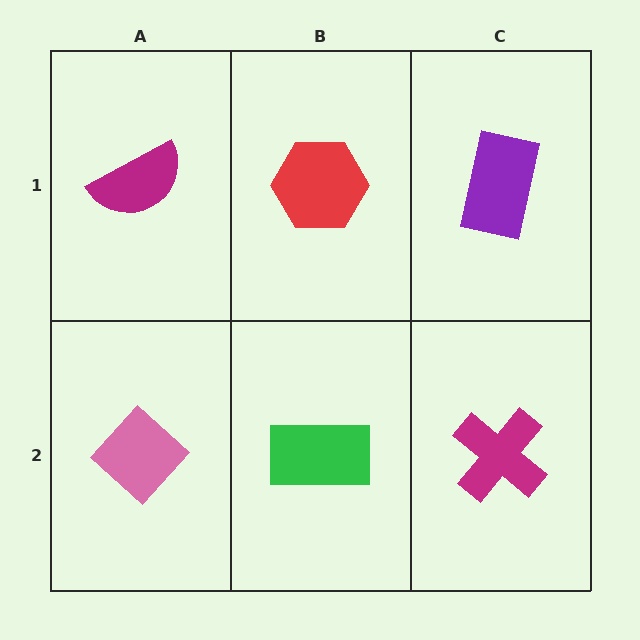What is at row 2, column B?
A green rectangle.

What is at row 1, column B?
A red hexagon.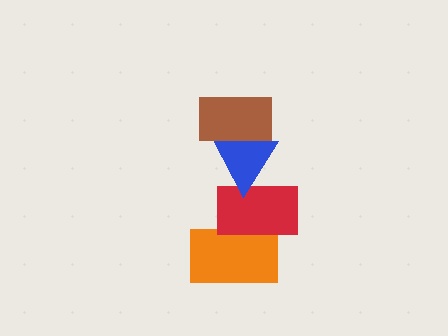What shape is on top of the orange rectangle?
The red rectangle is on top of the orange rectangle.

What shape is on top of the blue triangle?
The brown rectangle is on top of the blue triangle.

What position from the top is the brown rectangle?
The brown rectangle is 1st from the top.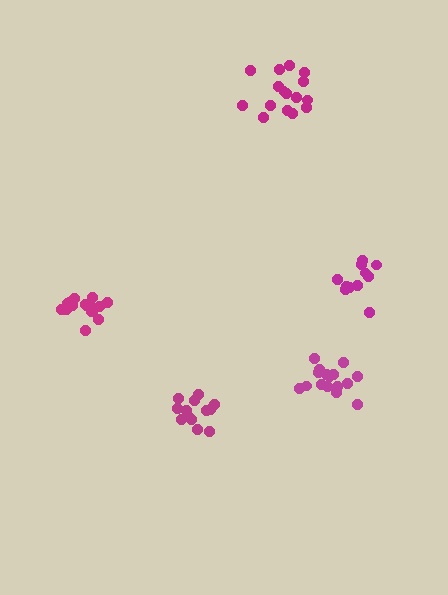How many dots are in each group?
Group 1: 11 dots, Group 2: 16 dots, Group 3: 16 dots, Group 4: 13 dots, Group 5: 16 dots (72 total).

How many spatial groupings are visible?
There are 5 spatial groupings.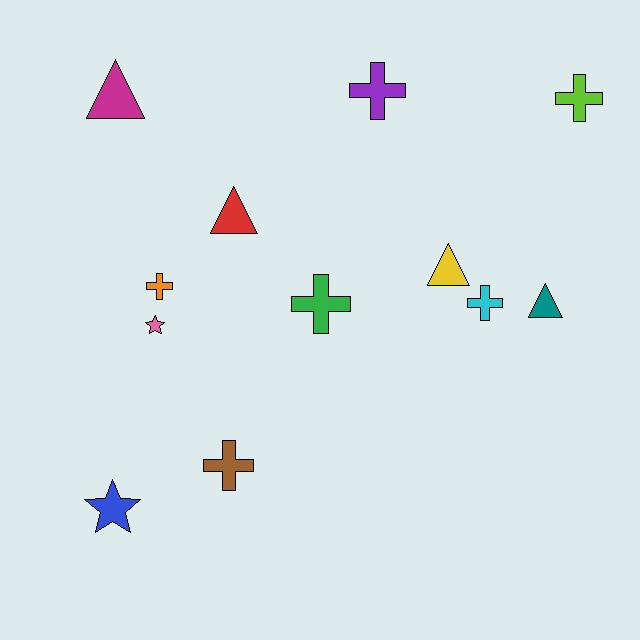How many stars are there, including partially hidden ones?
There are 2 stars.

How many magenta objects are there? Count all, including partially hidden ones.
There is 1 magenta object.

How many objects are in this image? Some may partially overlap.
There are 12 objects.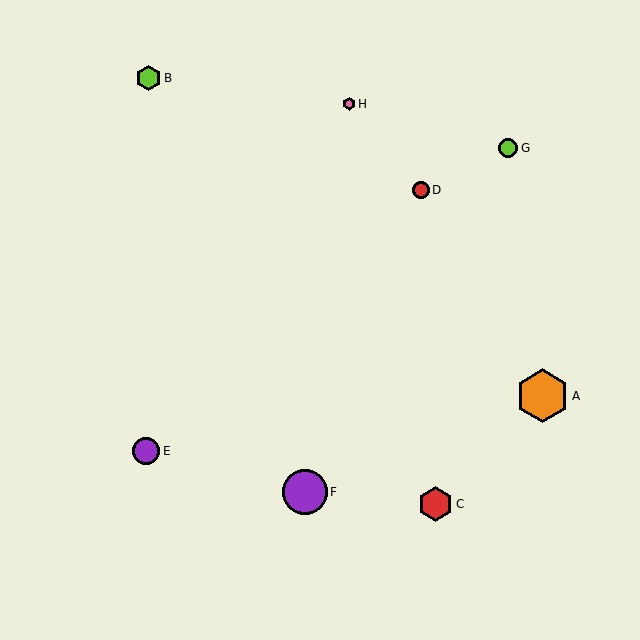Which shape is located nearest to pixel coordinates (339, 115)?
The pink hexagon (labeled H) at (349, 104) is nearest to that location.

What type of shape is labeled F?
Shape F is a purple circle.